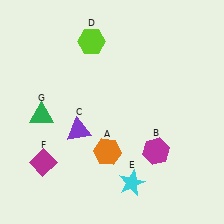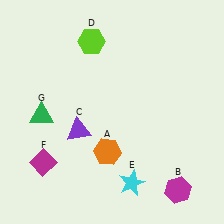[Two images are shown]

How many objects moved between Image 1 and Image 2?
1 object moved between the two images.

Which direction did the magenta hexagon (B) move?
The magenta hexagon (B) moved down.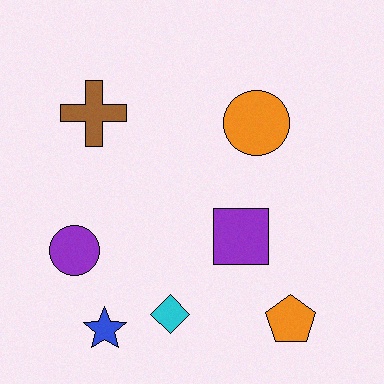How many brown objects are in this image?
There is 1 brown object.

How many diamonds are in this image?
There is 1 diamond.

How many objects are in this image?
There are 7 objects.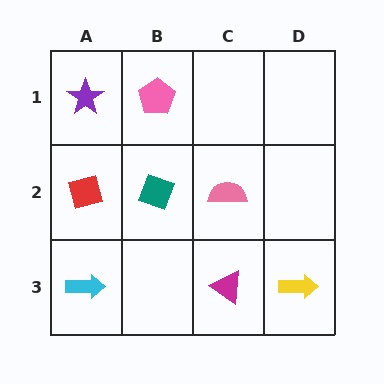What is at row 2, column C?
A pink semicircle.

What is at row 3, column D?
A yellow arrow.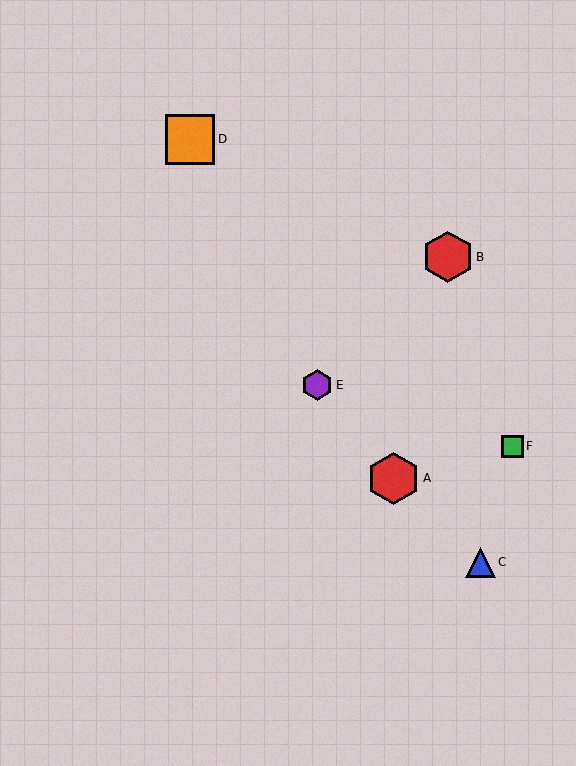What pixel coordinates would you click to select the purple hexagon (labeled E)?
Click at (317, 385) to select the purple hexagon E.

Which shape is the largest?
The red hexagon (labeled A) is the largest.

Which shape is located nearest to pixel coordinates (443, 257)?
The red hexagon (labeled B) at (448, 257) is nearest to that location.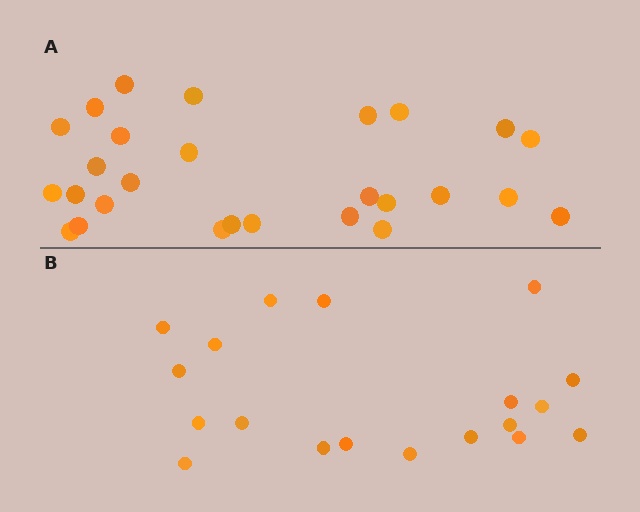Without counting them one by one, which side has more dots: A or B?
Region A (the top region) has more dots.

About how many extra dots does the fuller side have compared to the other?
Region A has roughly 8 or so more dots than region B.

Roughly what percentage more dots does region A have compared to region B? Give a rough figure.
About 40% more.